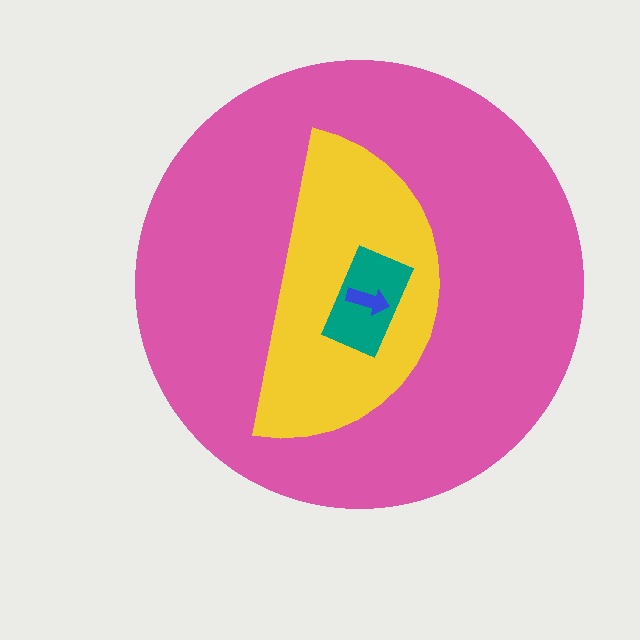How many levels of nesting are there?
4.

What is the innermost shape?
The blue arrow.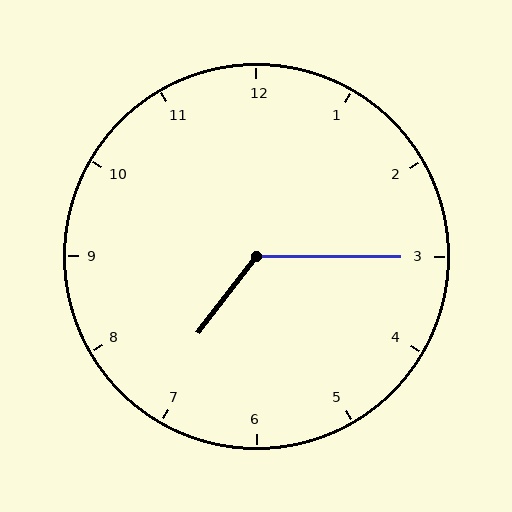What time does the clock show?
7:15.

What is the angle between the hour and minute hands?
Approximately 128 degrees.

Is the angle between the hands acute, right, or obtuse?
It is obtuse.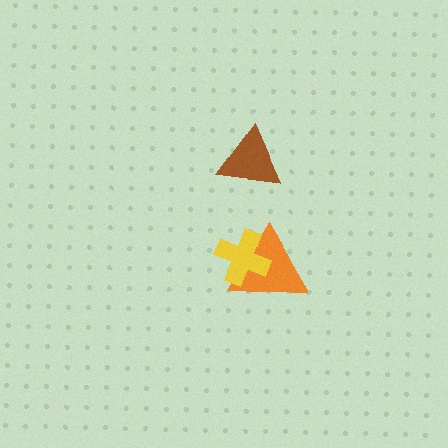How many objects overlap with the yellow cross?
1 object overlaps with the yellow cross.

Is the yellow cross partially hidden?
No, no other shape covers it.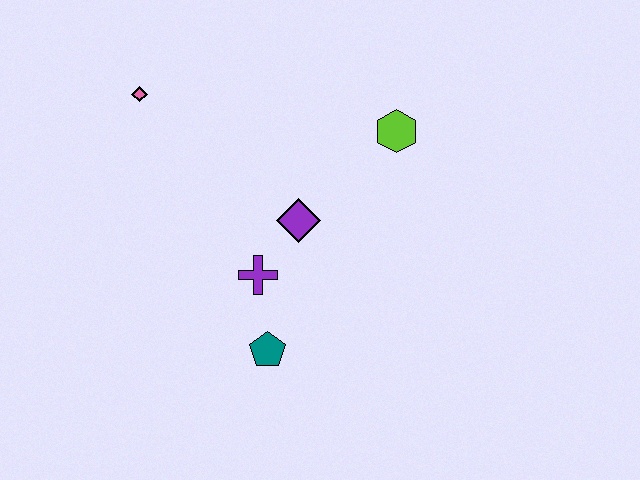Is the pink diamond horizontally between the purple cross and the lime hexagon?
No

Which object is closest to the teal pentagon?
The purple cross is closest to the teal pentagon.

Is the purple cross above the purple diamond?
No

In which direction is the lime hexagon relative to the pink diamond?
The lime hexagon is to the right of the pink diamond.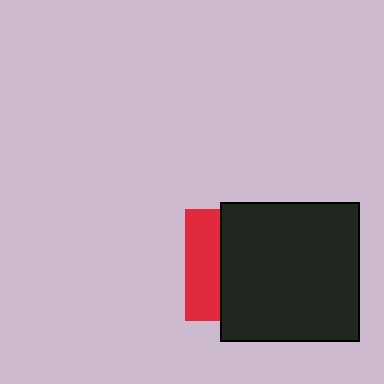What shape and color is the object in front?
The object in front is a black square.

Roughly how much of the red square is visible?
A small part of it is visible (roughly 31%).